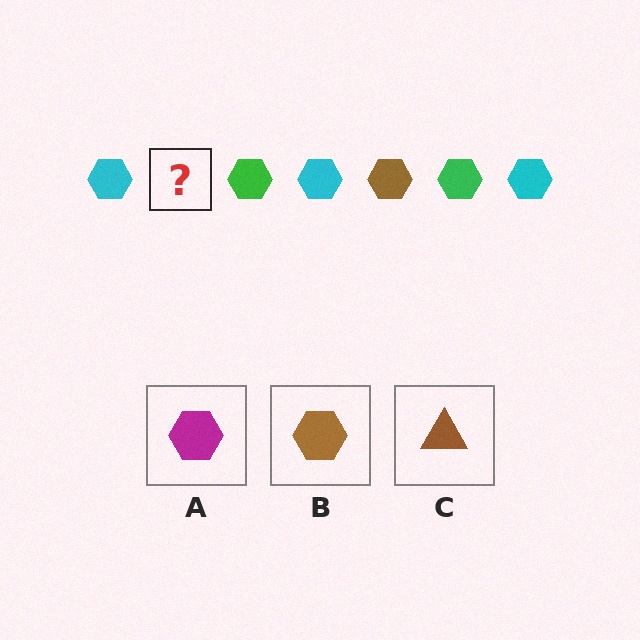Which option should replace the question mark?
Option B.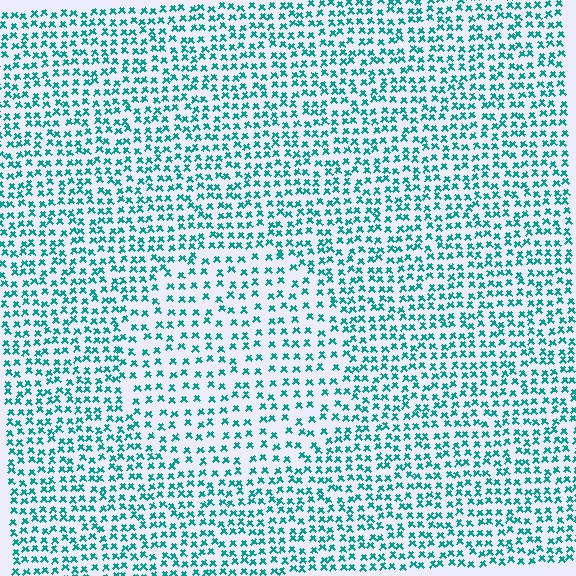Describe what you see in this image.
The image contains small teal elements arranged at two different densities. A circle-shaped region is visible where the elements are less densely packed than the surrounding area.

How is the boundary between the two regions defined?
The boundary is defined by a change in element density (approximately 1.6x ratio). All elements are the same color, size, and shape.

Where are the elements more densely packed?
The elements are more densely packed outside the circle boundary.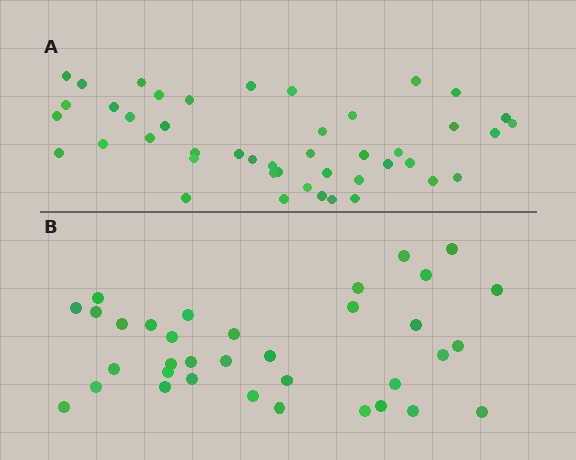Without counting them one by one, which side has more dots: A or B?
Region A (the top region) has more dots.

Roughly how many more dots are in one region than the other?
Region A has roughly 10 or so more dots than region B.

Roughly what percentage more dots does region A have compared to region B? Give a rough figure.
About 30% more.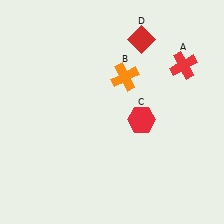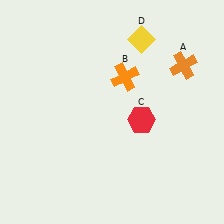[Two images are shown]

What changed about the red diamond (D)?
In Image 1, D is red. In Image 2, it changed to yellow.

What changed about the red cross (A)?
In Image 1, A is red. In Image 2, it changed to orange.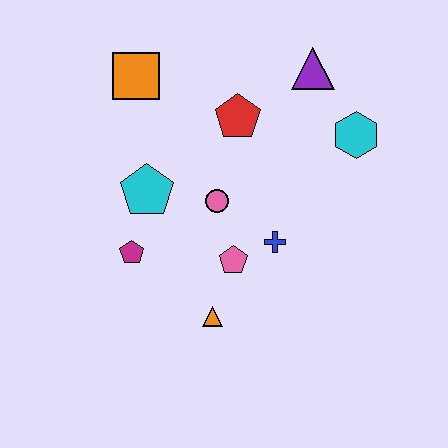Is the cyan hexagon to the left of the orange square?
No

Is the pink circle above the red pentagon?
No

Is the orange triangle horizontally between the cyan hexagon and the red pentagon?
No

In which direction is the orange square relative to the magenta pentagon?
The orange square is above the magenta pentagon.